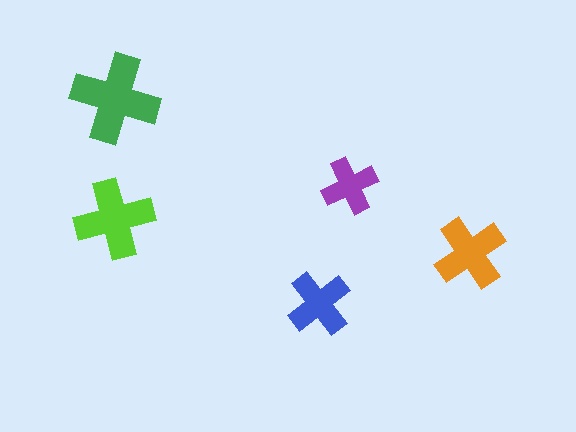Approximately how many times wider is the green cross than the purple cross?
About 1.5 times wider.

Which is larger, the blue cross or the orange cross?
The orange one.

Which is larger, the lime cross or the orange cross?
The lime one.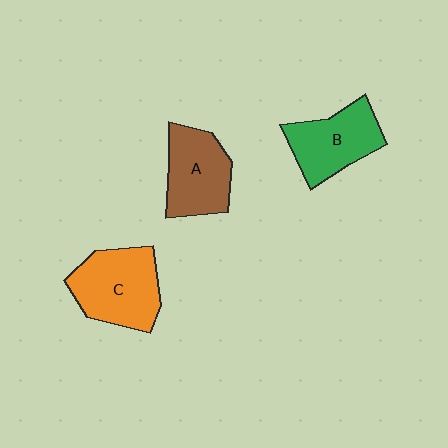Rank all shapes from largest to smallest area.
From largest to smallest: C (orange), B (green), A (brown).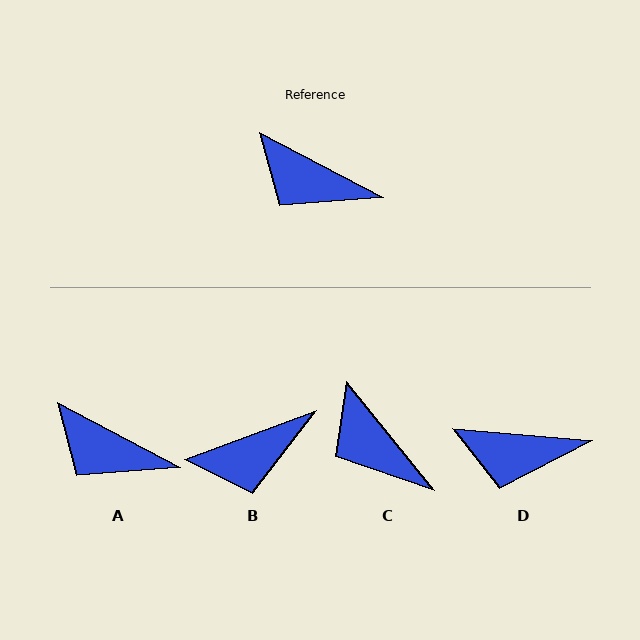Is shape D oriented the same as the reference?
No, it is off by about 23 degrees.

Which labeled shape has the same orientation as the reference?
A.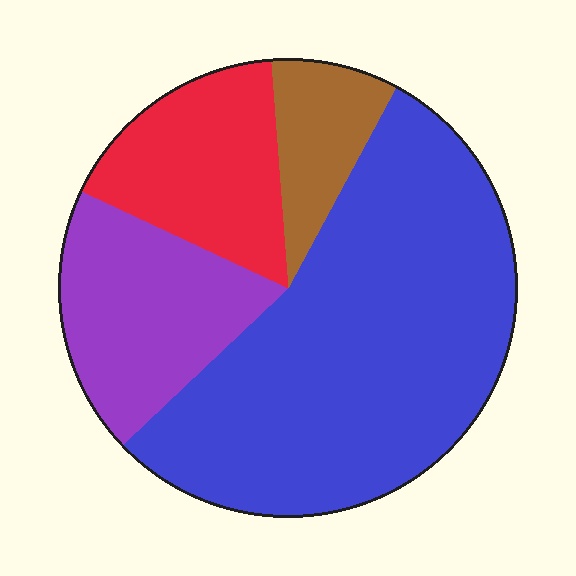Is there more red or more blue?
Blue.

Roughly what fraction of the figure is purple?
Purple covers roughly 20% of the figure.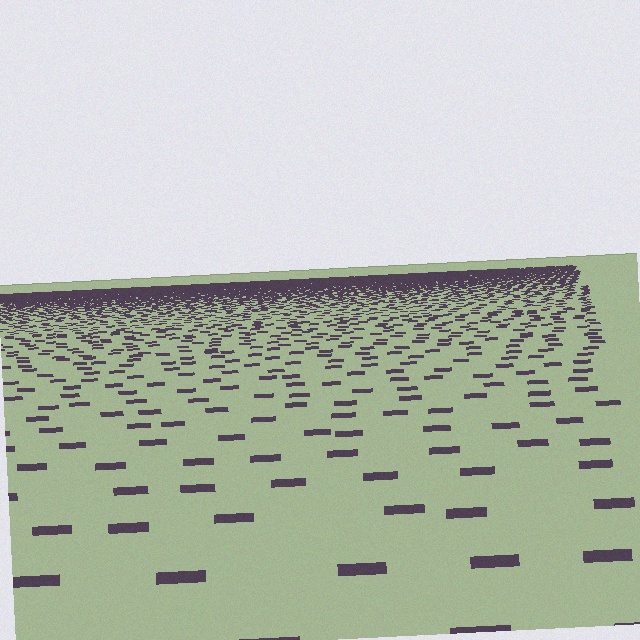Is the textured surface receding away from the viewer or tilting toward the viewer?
The surface is receding away from the viewer. Texture elements get smaller and denser toward the top.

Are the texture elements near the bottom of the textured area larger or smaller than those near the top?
Larger. Near the bottom, elements are closer to the viewer and appear at a bigger on-screen size.